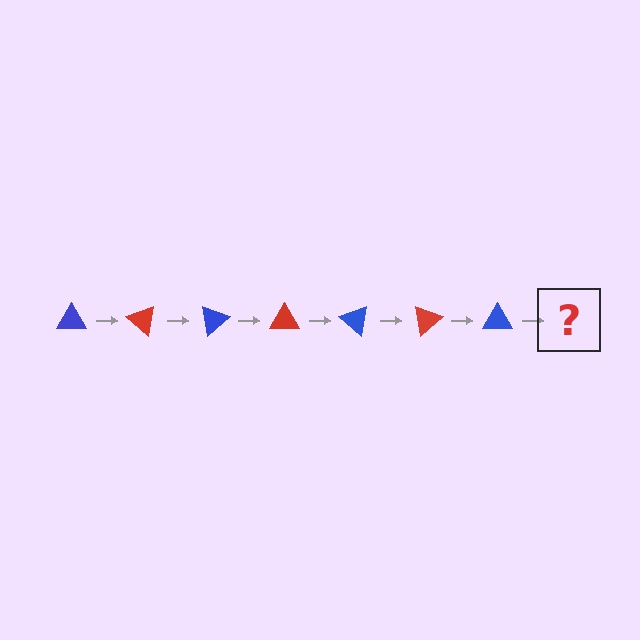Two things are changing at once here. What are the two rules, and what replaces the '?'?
The two rules are that it rotates 40 degrees each step and the color cycles through blue and red. The '?' should be a red triangle, rotated 280 degrees from the start.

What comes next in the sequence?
The next element should be a red triangle, rotated 280 degrees from the start.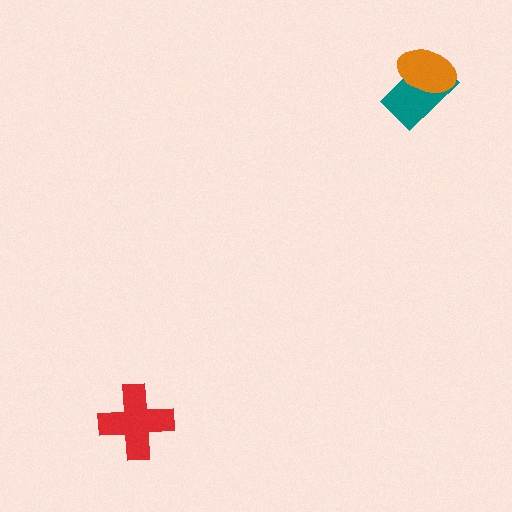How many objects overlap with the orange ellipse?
1 object overlaps with the orange ellipse.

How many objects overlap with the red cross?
0 objects overlap with the red cross.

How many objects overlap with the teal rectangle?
1 object overlaps with the teal rectangle.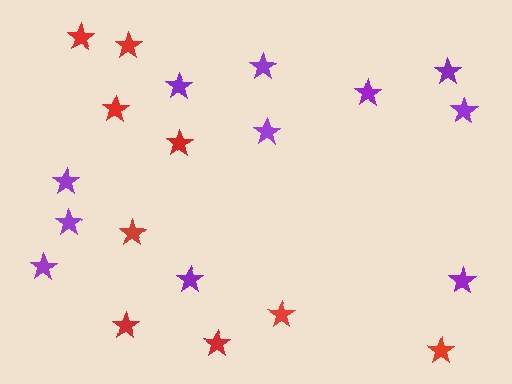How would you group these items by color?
There are 2 groups: one group of red stars (9) and one group of purple stars (11).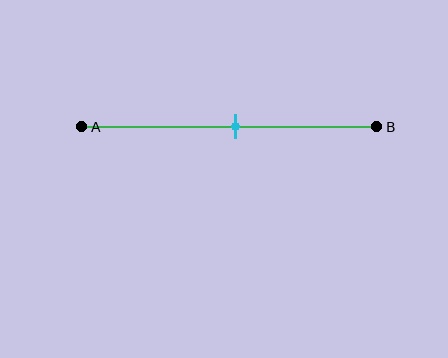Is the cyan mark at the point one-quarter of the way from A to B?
No, the mark is at about 50% from A, not at the 25% one-quarter point.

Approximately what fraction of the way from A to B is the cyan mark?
The cyan mark is approximately 50% of the way from A to B.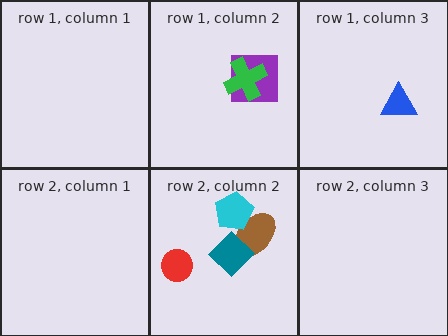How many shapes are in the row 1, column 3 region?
1.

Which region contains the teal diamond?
The row 2, column 2 region.